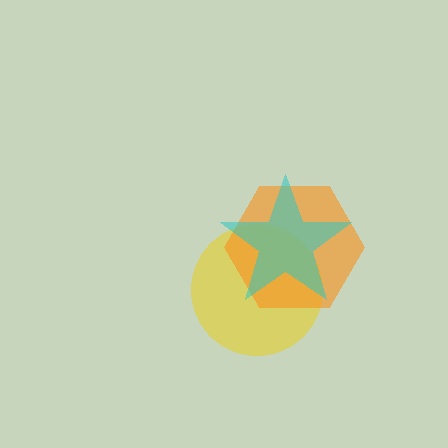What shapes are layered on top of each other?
The layered shapes are: a yellow circle, an orange hexagon, a cyan star.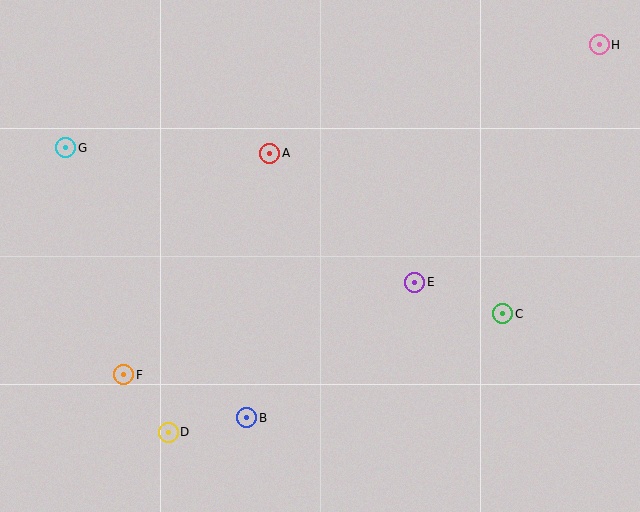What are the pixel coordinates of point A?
Point A is at (270, 153).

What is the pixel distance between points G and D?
The distance between G and D is 302 pixels.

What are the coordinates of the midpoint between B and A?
The midpoint between B and A is at (258, 286).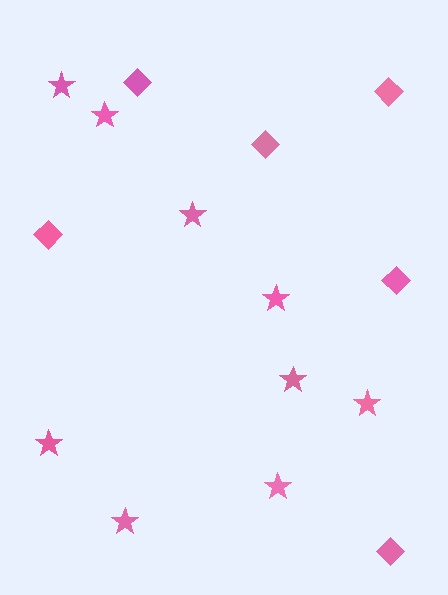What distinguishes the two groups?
There are 2 groups: one group of stars (9) and one group of diamonds (6).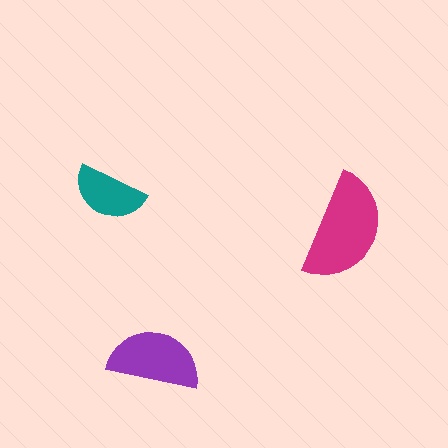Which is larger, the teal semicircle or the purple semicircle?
The purple one.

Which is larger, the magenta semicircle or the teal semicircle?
The magenta one.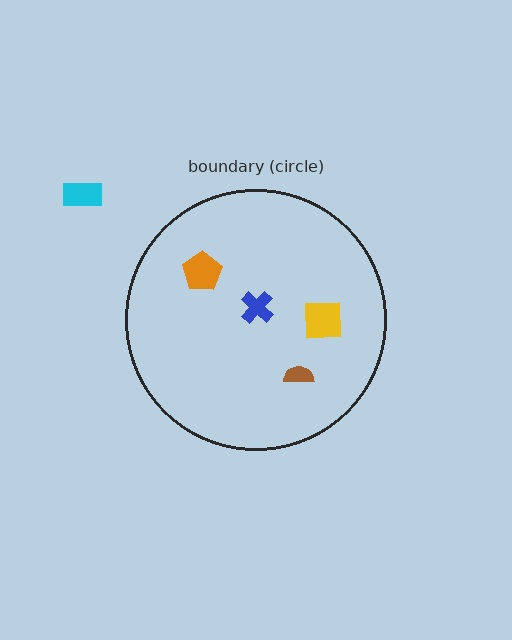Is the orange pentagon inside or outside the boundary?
Inside.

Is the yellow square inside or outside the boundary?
Inside.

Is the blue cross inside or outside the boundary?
Inside.